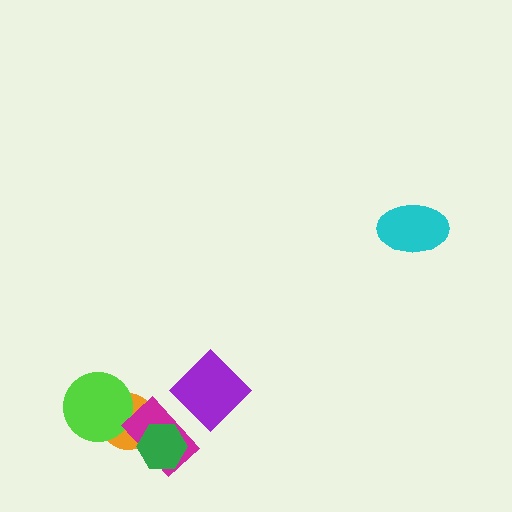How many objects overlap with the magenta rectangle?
3 objects overlap with the magenta rectangle.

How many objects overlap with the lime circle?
1 object overlaps with the lime circle.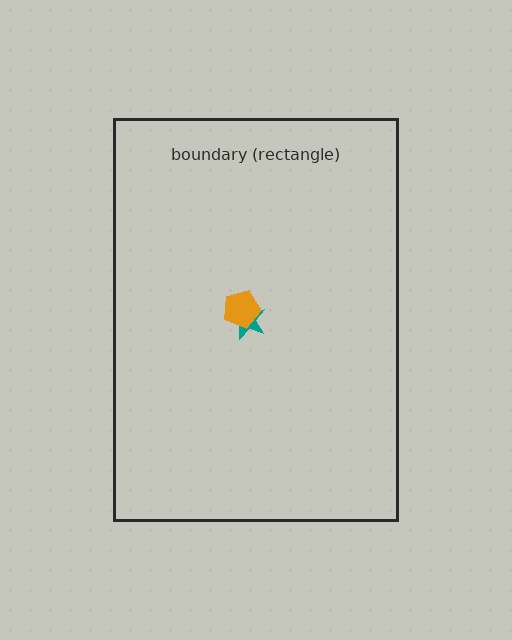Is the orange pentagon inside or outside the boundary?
Inside.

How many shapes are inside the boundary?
2 inside, 0 outside.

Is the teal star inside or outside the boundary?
Inside.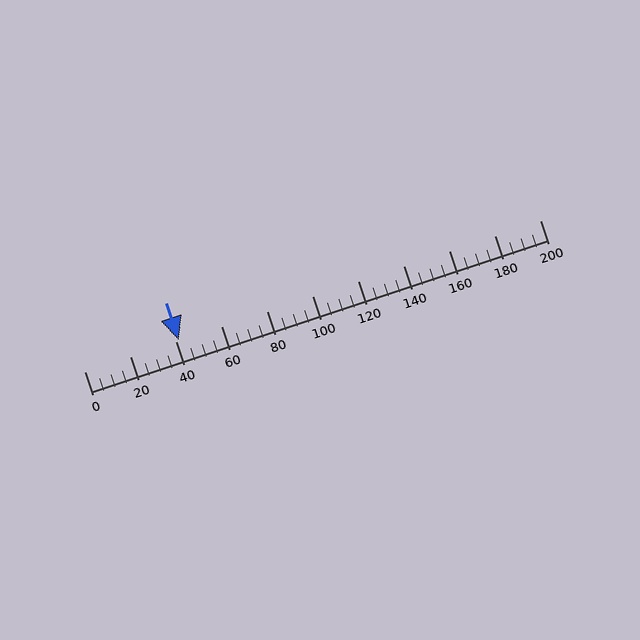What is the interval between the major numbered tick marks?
The major tick marks are spaced 20 units apart.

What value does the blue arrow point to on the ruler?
The blue arrow points to approximately 42.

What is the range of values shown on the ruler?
The ruler shows values from 0 to 200.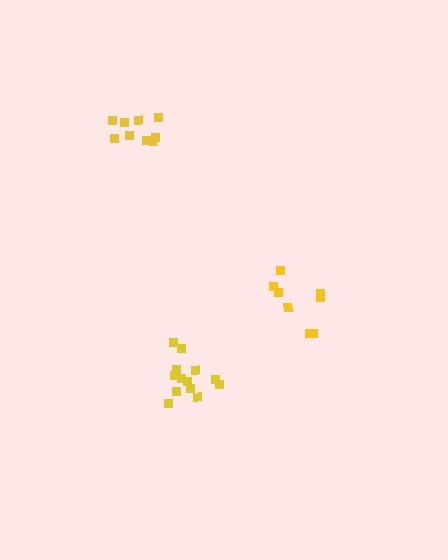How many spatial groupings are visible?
There are 3 spatial groupings.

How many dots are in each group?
Group 1: 13 dots, Group 2: 9 dots, Group 3: 8 dots (30 total).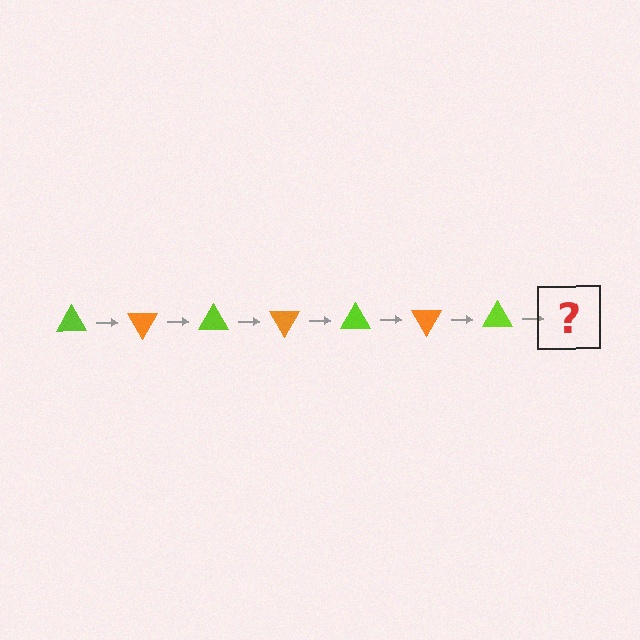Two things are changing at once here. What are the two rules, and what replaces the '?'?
The two rules are that it rotates 60 degrees each step and the color cycles through lime and orange. The '?' should be an orange triangle, rotated 420 degrees from the start.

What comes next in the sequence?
The next element should be an orange triangle, rotated 420 degrees from the start.